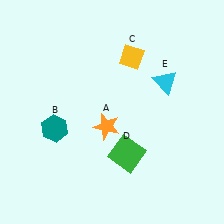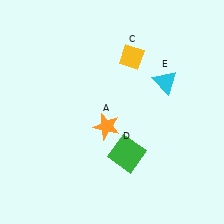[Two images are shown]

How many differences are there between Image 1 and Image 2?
There is 1 difference between the two images.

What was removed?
The teal hexagon (B) was removed in Image 2.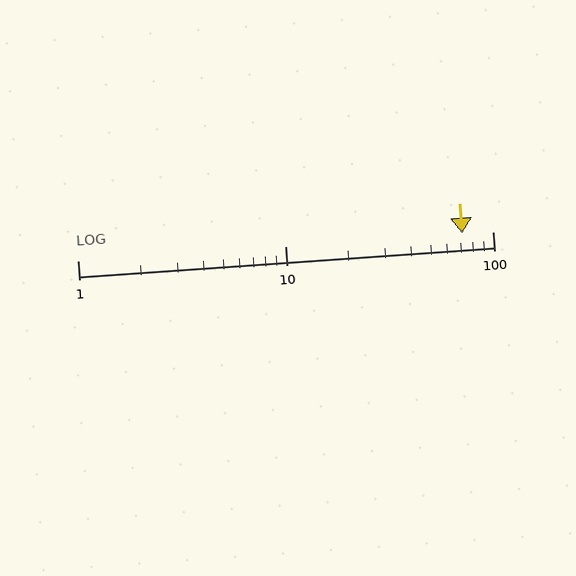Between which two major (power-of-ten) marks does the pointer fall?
The pointer is between 10 and 100.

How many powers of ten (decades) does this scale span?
The scale spans 2 decades, from 1 to 100.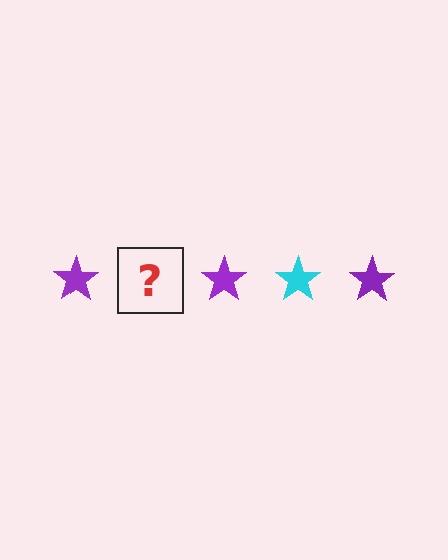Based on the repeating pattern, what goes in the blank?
The blank should be a cyan star.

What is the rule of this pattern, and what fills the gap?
The rule is that the pattern cycles through purple, cyan stars. The gap should be filled with a cyan star.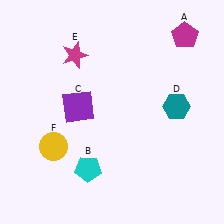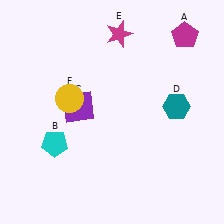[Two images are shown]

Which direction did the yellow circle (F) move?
The yellow circle (F) moved up.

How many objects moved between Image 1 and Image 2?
3 objects moved between the two images.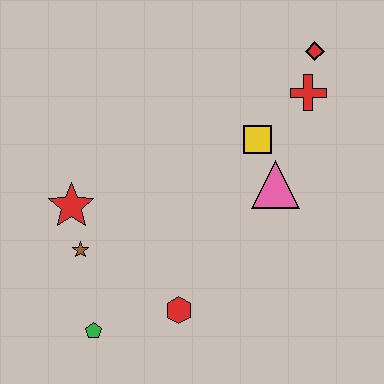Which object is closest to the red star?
The brown star is closest to the red star.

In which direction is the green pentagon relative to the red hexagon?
The green pentagon is to the left of the red hexagon.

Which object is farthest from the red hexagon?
The red diamond is farthest from the red hexagon.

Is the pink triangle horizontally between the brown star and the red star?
No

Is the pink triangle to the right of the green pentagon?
Yes